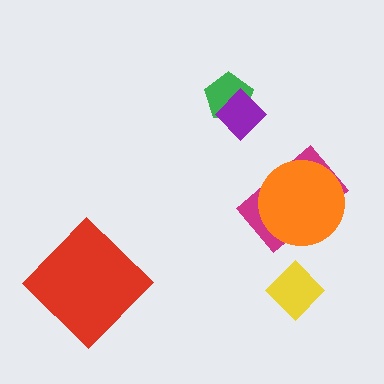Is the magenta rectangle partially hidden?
Yes, it is partially covered by another shape.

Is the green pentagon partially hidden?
Yes, it is partially covered by another shape.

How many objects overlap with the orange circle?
1 object overlaps with the orange circle.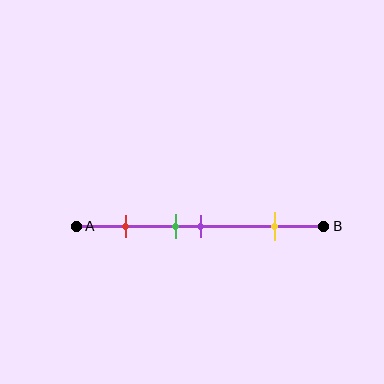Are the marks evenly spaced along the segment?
No, the marks are not evenly spaced.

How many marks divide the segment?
There are 4 marks dividing the segment.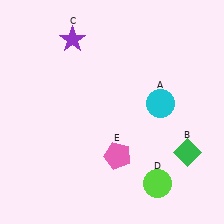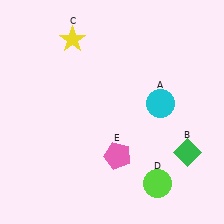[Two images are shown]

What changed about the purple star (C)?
In Image 1, C is purple. In Image 2, it changed to yellow.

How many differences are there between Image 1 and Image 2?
There is 1 difference between the two images.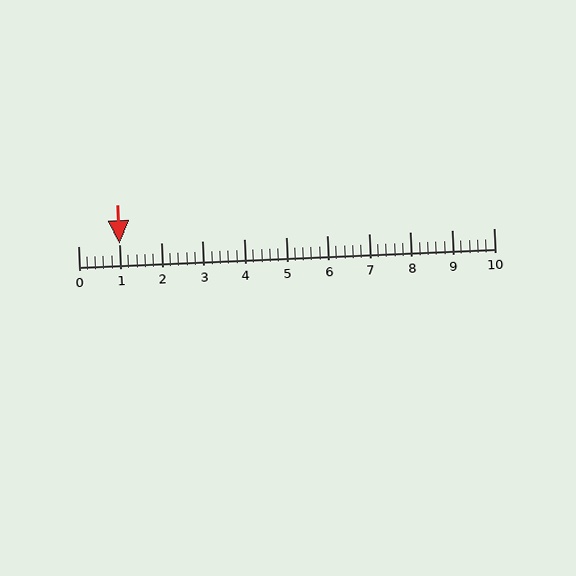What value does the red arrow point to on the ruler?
The red arrow points to approximately 1.0.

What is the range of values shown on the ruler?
The ruler shows values from 0 to 10.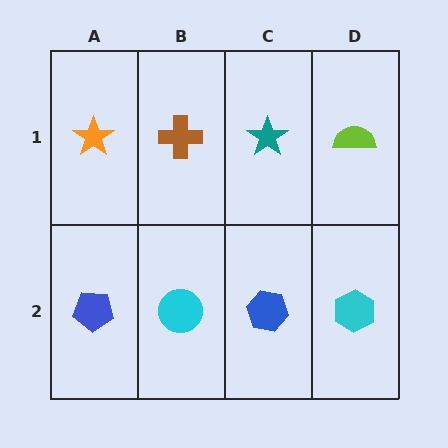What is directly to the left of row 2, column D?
A blue hexagon.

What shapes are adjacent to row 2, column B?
A brown cross (row 1, column B), a blue pentagon (row 2, column A), a blue hexagon (row 2, column C).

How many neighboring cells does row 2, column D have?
2.